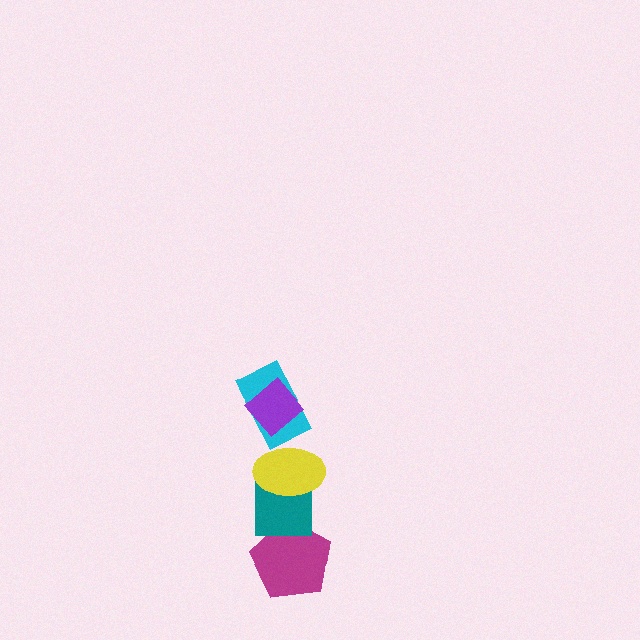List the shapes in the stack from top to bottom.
From top to bottom: the purple diamond, the cyan rectangle, the yellow ellipse, the teal square, the magenta pentagon.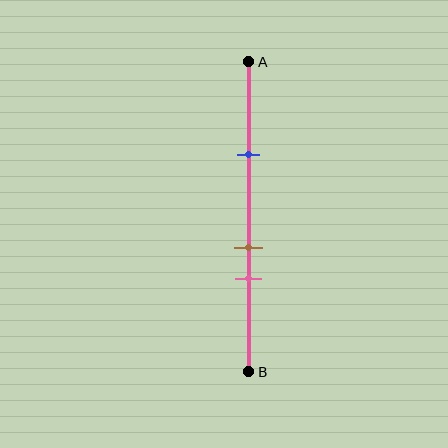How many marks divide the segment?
There are 3 marks dividing the segment.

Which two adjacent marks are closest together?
The brown and pink marks are the closest adjacent pair.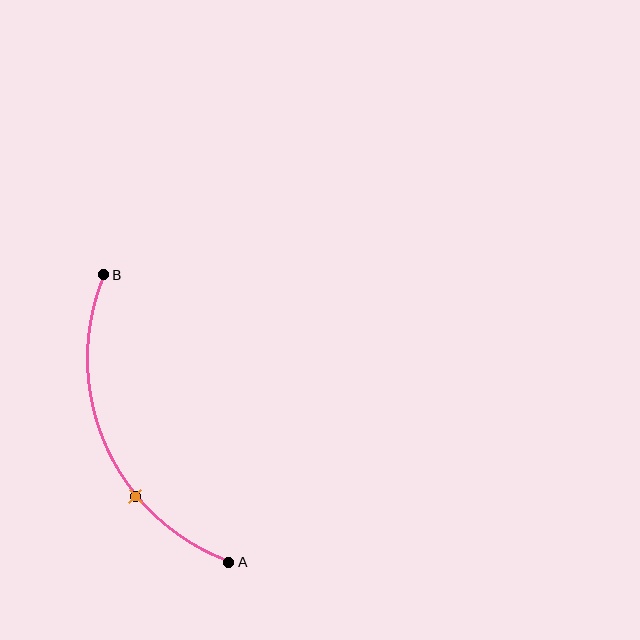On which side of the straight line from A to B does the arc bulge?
The arc bulges to the left of the straight line connecting A and B.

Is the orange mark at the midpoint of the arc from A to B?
No. The orange mark lies on the arc but is closer to endpoint A. The arc midpoint would be at the point on the curve equidistant along the arc from both A and B.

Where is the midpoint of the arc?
The arc midpoint is the point on the curve farthest from the straight line joining A and B. It sits to the left of that line.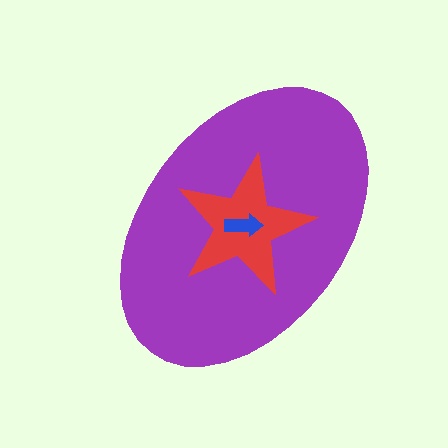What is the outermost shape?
The purple ellipse.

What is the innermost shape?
The blue arrow.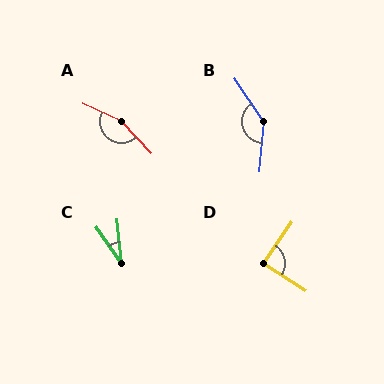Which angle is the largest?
A, at approximately 158 degrees.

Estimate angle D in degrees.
Approximately 88 degrees.